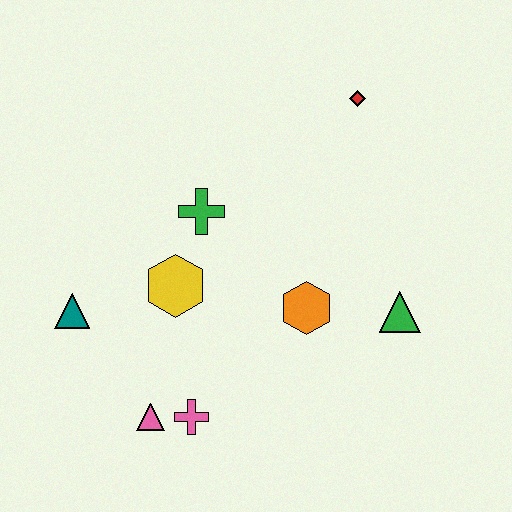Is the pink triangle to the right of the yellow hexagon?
No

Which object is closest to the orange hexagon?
The green triangle is closest to the orange hexagon.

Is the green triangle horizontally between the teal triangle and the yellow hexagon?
No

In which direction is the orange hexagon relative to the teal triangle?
The orange hexagon is to the right of the teal triangle.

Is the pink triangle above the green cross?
No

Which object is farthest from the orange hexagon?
The teal triangle is farthest from the orange hexagon.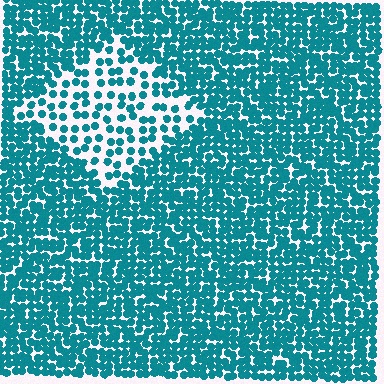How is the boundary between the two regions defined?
The boundary is defined by a change in element density (approximately 2.4x ratio). All elements are the same color, size, and shape.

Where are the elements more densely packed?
The elements are more densely packed outside the diamond boundary.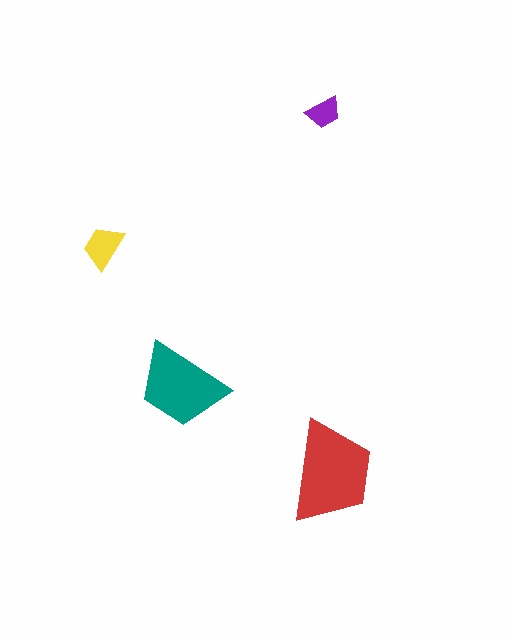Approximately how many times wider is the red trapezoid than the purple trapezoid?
About 3 times wider.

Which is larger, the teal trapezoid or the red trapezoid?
The red one.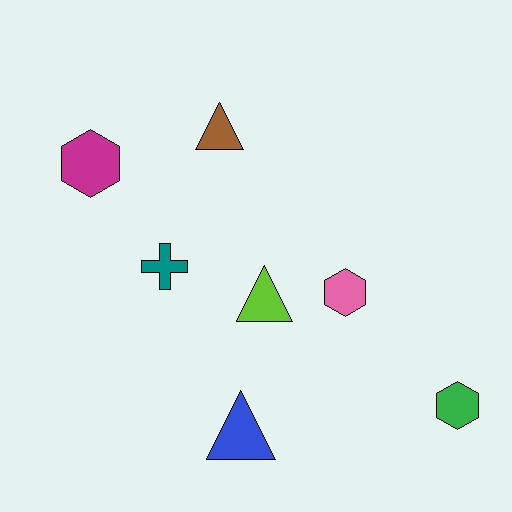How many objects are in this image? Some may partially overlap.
There are 7 objects.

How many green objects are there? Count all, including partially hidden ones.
There is 1 green object.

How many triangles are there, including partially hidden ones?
There are 3 triangles.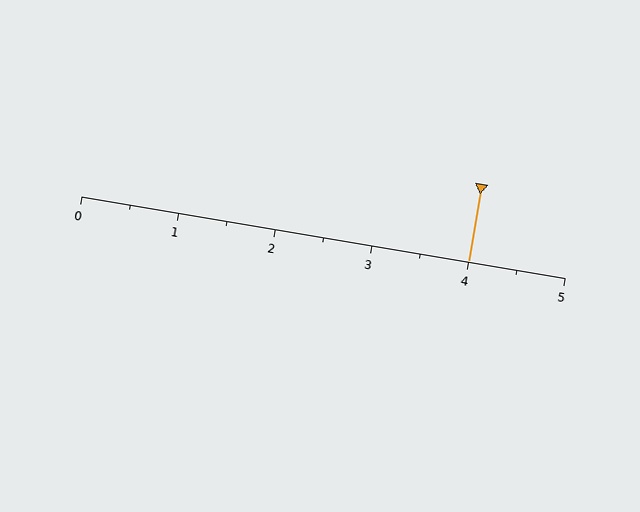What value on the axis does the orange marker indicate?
The marker indicates approximately 4.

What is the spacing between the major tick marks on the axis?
The major ticks are spaced 1 apart.